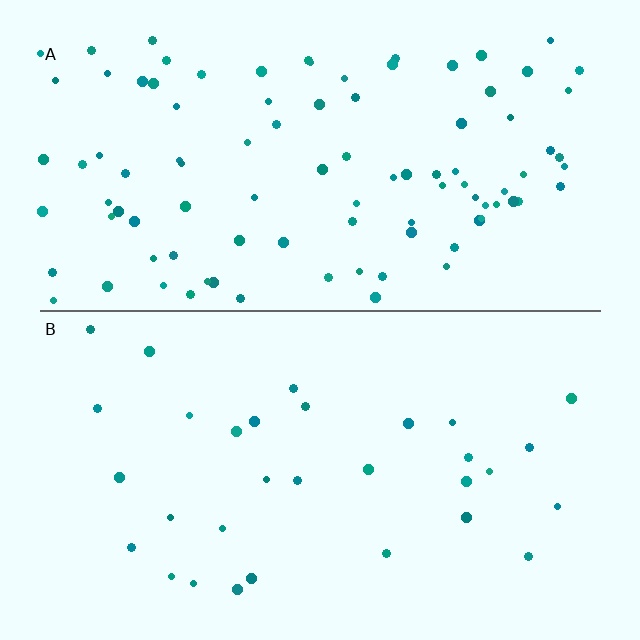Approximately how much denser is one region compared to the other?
Approximately 3.1× — region A over region B.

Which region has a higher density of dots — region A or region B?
A (the top).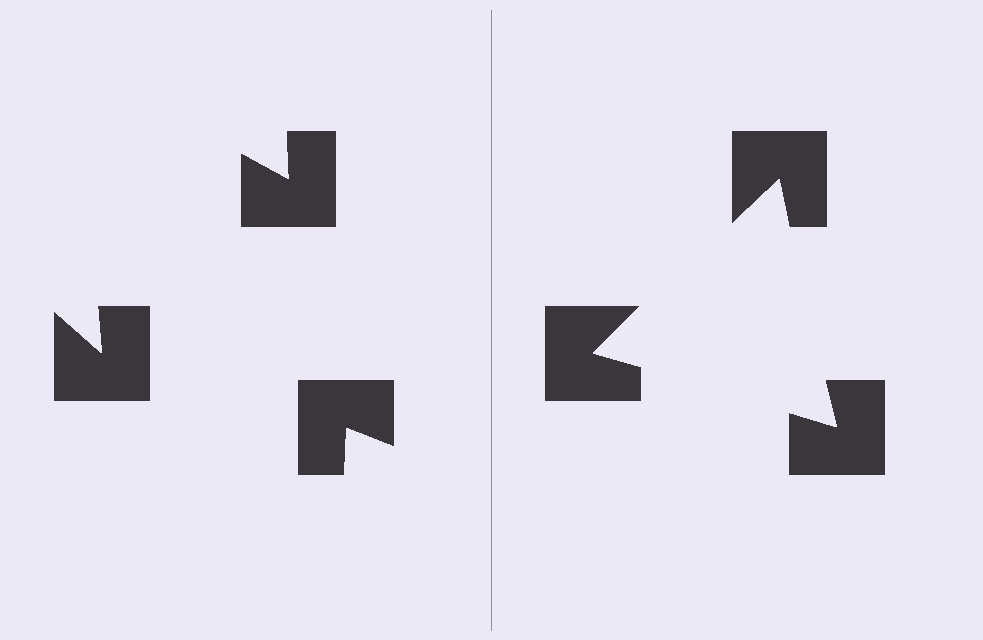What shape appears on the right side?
An illusory triangle.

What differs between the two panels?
The notched squares are positioned identically on both sides; only the wedge orientations differ. On the right they align to a triangle; on the left they are misaligned.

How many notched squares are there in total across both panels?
6 — 3 on each side.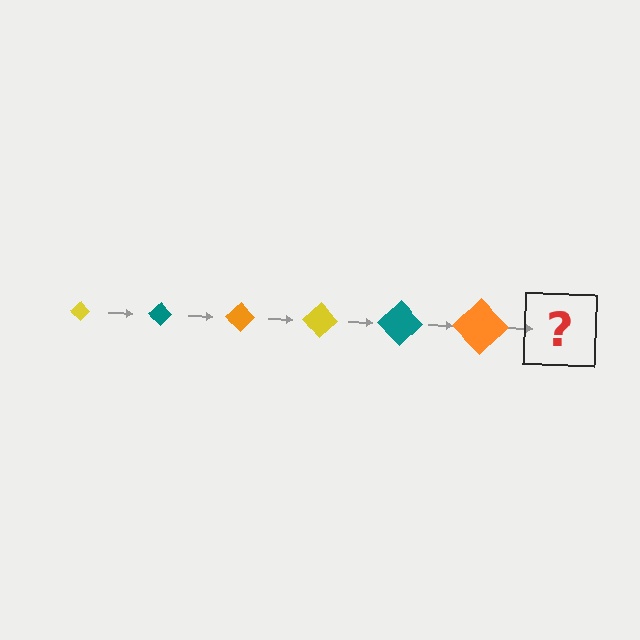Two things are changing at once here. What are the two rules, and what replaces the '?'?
The two rules are that the diamond grows larger each step and the color cycles through yellow, teal, and orange. The '?' should be a yellow diamond, larger than the previous one.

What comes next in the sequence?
The next element should be a yellow diamond, larger than the previous one.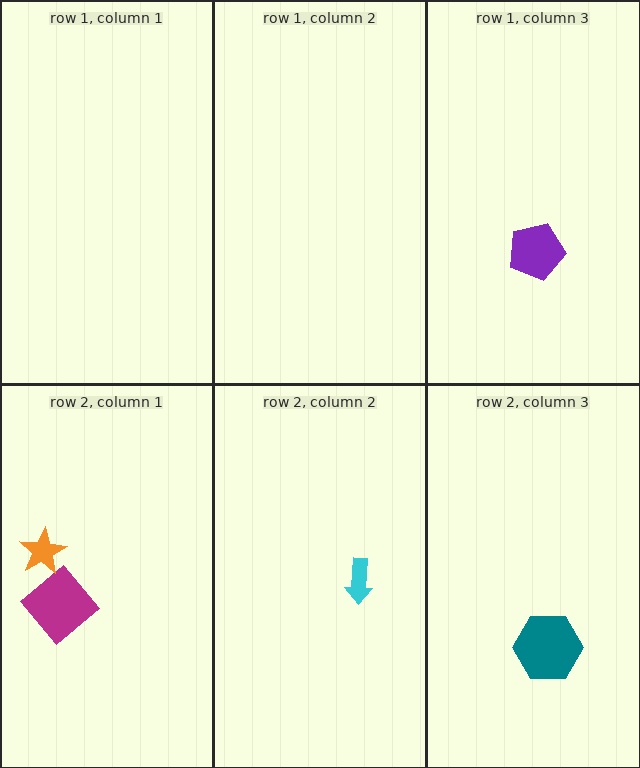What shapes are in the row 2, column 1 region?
The magenta diamond, the orange star.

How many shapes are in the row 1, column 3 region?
1.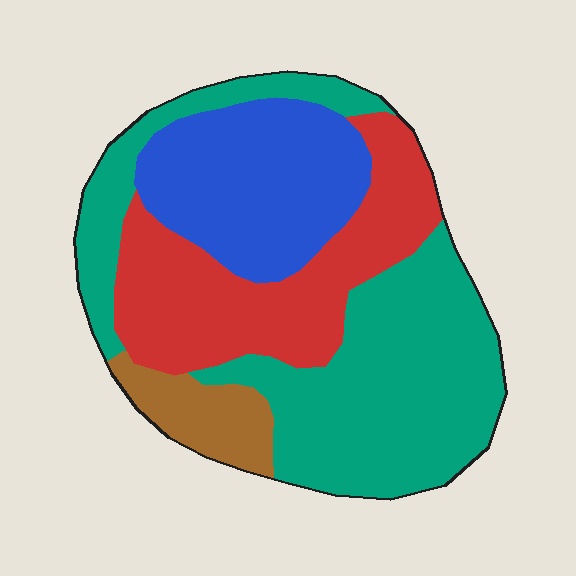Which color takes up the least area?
Brown, at roughly 10%.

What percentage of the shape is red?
Red takes up about one quarter (1/4) of the shape.